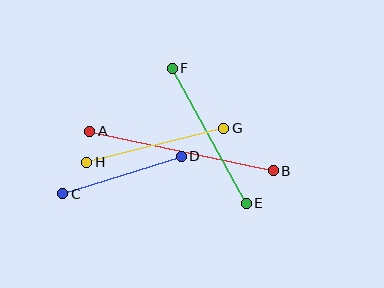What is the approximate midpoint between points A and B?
The midpoint is at approximately (181, 151) pixels.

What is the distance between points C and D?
The distance is approximately 124 pixels.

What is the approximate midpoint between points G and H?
The midpoint is at approximately (155, 145) pixels.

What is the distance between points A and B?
The distance is approximately 188 pixels.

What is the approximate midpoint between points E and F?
The midpoint is at approximately (209, 136) pixels.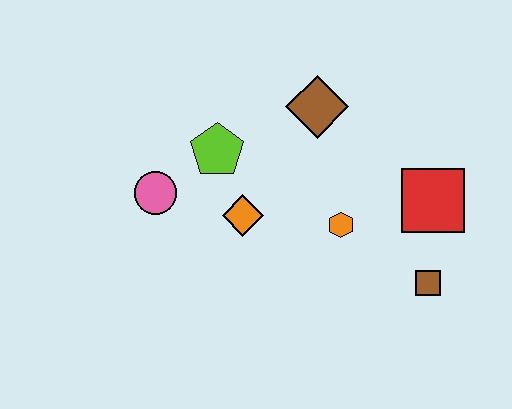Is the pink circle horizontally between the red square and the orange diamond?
No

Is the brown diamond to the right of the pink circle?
Yes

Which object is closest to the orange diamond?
The lime pentagon is closest to the orange diamond.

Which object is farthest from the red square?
The pink circle is farthest from the red square.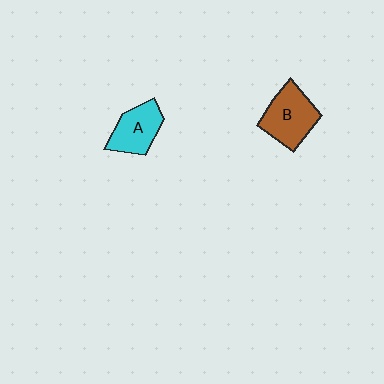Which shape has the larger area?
Shape B (brown).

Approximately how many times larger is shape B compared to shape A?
Approximately 1.2 times.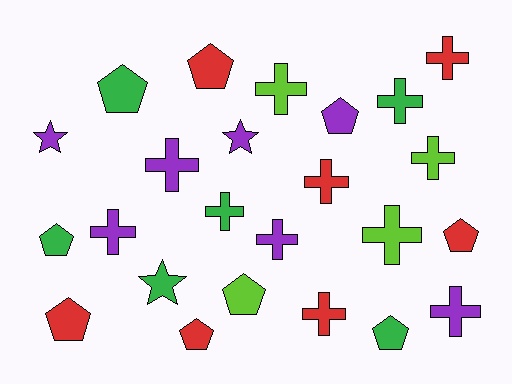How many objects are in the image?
There are 24 objects.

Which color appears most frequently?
Purple, with 7 objects.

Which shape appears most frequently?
Cross, with 12 objects.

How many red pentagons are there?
There are 4 red pentagons.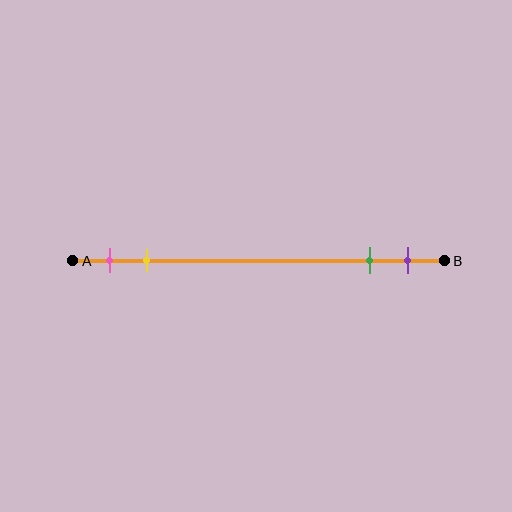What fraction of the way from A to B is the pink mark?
The pink mark is approximately 10% (0.1) of the way from A to B.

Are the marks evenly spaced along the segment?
No, the marks are not evenly spaced.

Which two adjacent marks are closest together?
The green and purple marks are the closest adjacent pair.